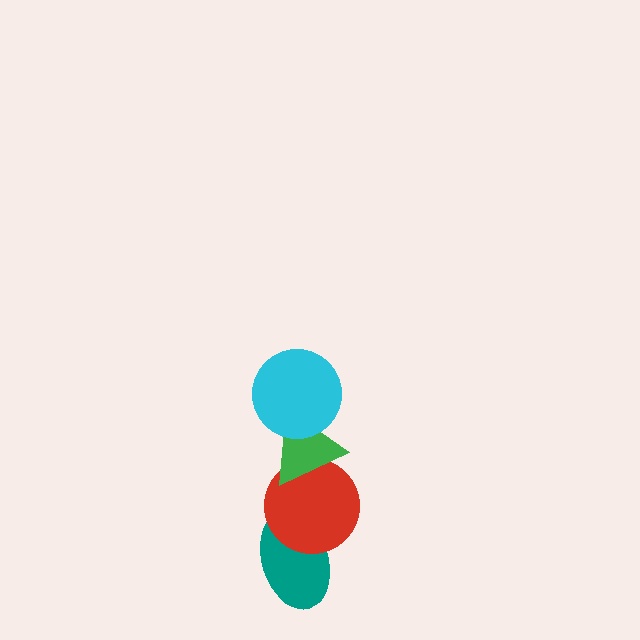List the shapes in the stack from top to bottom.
From top to bottom: the cyan circle, the green triangle, the red circle, the teal ellipse.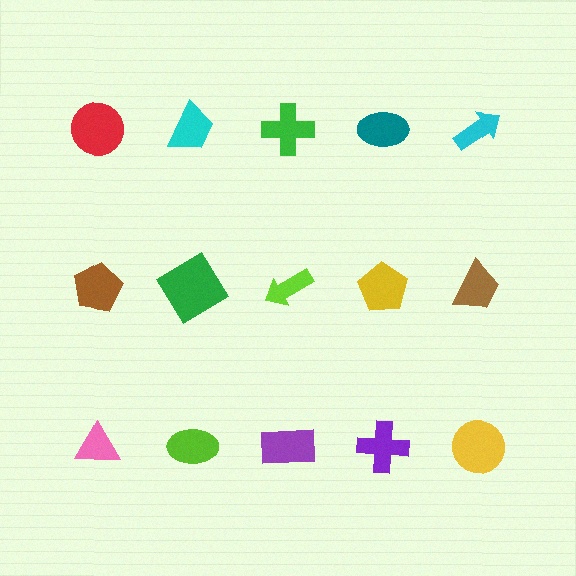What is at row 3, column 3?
A purple rectangle.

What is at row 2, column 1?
A brown pentagon.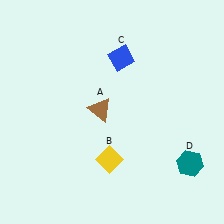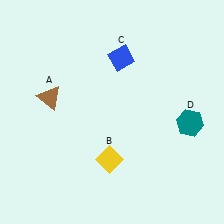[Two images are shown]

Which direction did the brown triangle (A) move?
The brown triangle (A) moved left.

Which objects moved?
The objects that moved are: the brown triangle (A), the teal hexagon (D).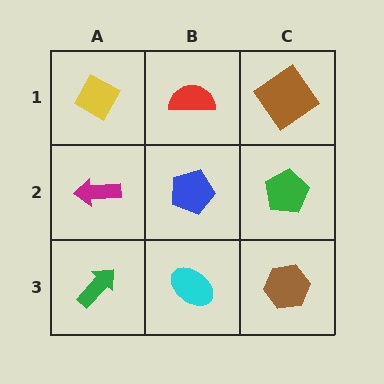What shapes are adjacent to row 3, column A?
A magenta arrow (row 2, column A), a cyan ellipse (row 3, column B).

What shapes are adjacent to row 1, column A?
A magenta arrow (row 2, column A), a red semicircle (row 1, column B).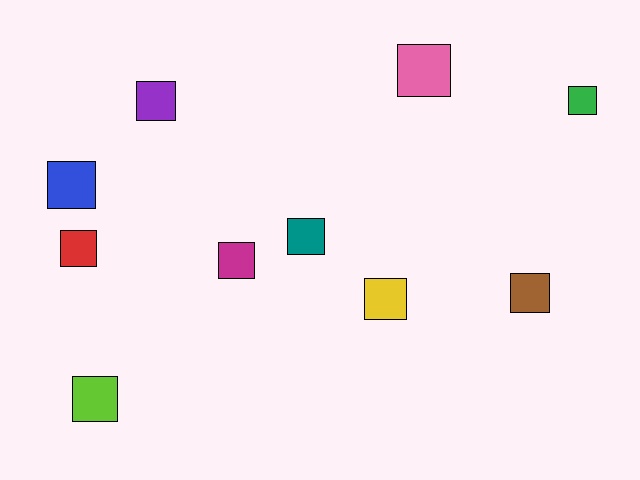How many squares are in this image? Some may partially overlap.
There are 10 squares.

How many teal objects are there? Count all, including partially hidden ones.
There is 1 teal object.